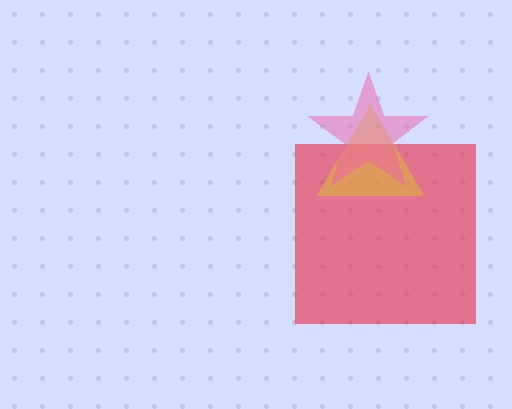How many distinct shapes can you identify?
There are 3 distinct shapes: a red square, a yellow triangle, a pink star.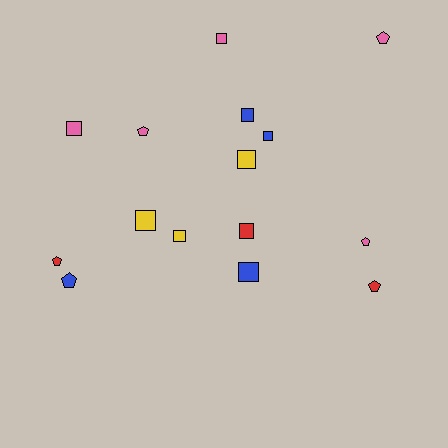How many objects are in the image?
There are 15 objects.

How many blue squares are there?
There are 3 blue squares.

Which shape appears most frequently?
Square, with 9 objects.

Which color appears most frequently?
Pink, with 5 objects.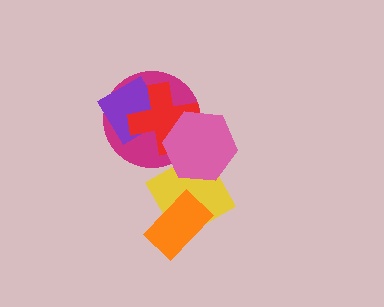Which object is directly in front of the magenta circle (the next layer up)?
The purple diamond is directly in front of the magenta circle.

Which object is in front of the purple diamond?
The red cross is in front of the purple diamond.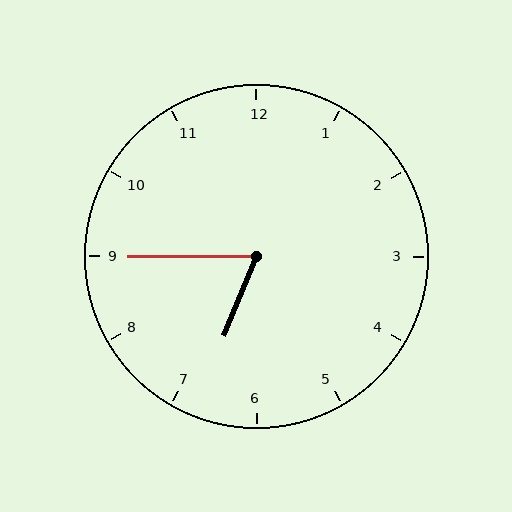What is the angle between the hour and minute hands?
Approximately 68 degrees.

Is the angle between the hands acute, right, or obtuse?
It is acute.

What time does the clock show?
6:45.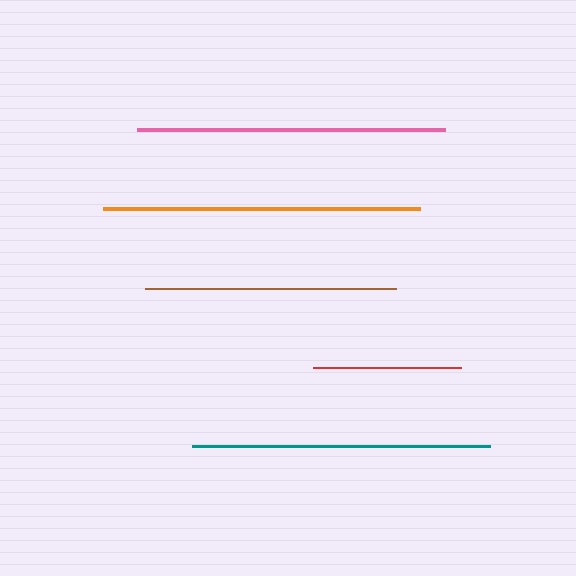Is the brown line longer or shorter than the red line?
The brown line is longer than the red line.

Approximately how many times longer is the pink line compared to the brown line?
The pink line is approximately 1.2 times the length of the brown line.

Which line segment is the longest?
The orange line is the longest at approximately 317 pixels.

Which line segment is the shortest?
The red line is the shortest at approximately 148 pixels.